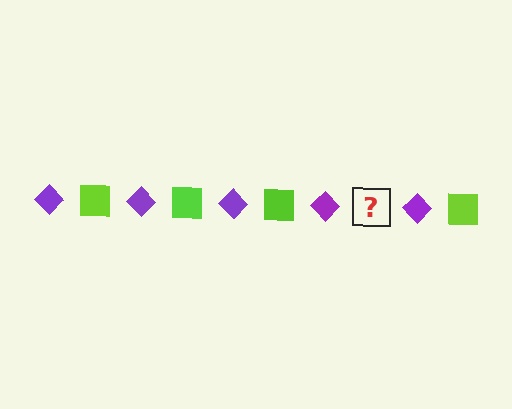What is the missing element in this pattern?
The missing element is a lime square.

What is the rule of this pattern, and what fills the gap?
The rule is that the pattern alternates between purple diamond and lime square. The gap should be filled with a lime square.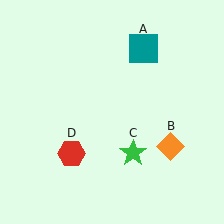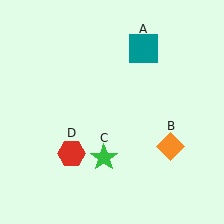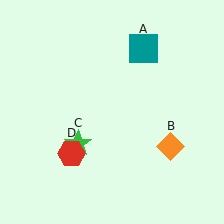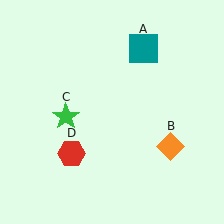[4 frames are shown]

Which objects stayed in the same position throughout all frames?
Teal square (object A) and orange diamond (object B) and red hexagon (object D) remained stationary.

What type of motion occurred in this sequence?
The green star (object C) rotated clockwise around the center of the scene.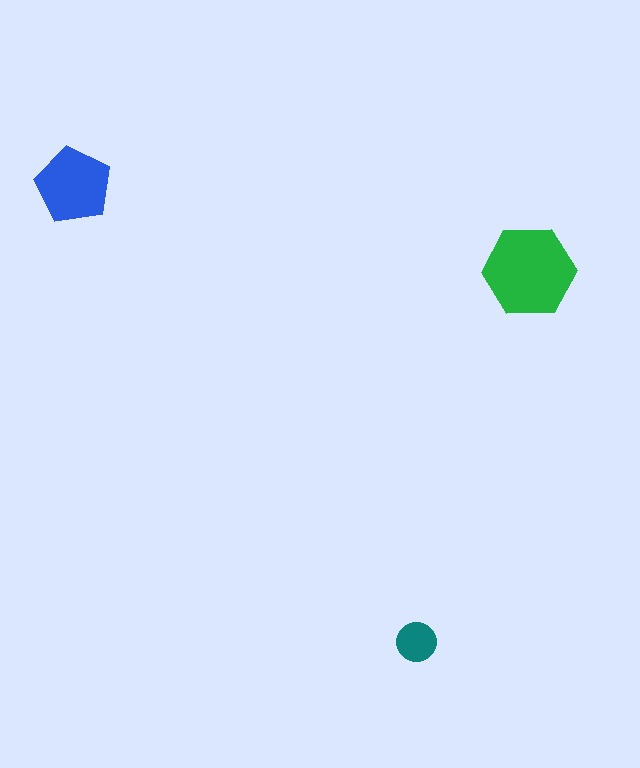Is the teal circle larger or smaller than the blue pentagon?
Smaller.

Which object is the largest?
The green hexagon.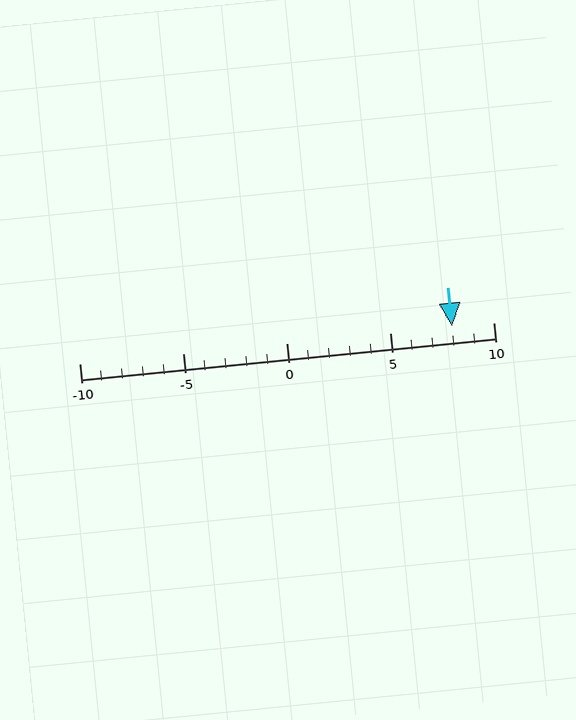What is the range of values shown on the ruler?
The ruler shows values from -10 to 10.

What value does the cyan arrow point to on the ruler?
The cyan arrow points to approximately 8.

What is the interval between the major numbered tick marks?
The major tick marks are spaced 5 units apart.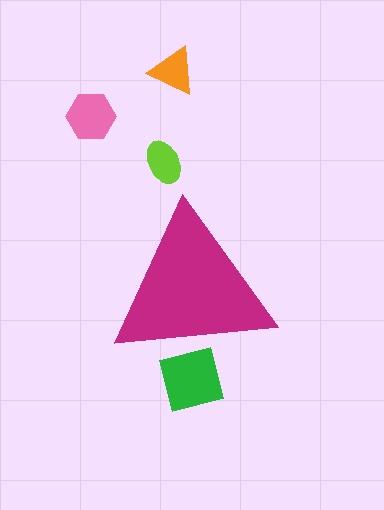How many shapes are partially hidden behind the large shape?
1 shape is partially hidden.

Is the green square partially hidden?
Yes, the green square is partially hidden behind the magenta triangle.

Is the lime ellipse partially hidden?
No, the lime ellipse is fully visible.